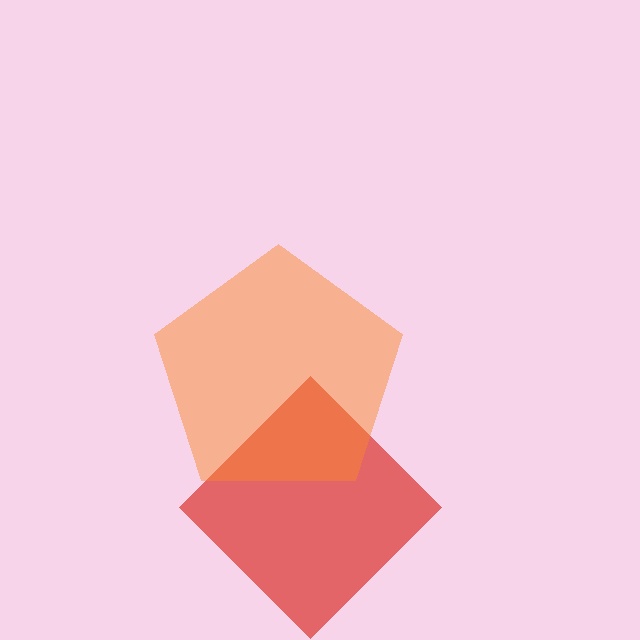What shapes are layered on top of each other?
The layered shapes are: a red diamond, an orange pentagon.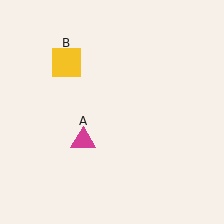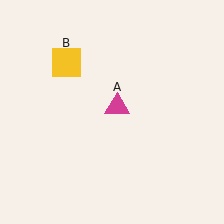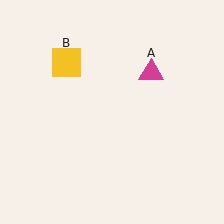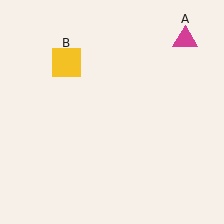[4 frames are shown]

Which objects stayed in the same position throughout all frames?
Yellow square (object B) remained stationary.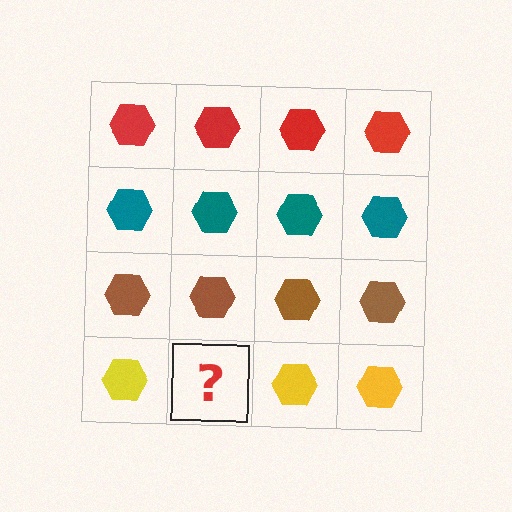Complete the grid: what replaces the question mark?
The question mark should be replaced with a yellow hexagon.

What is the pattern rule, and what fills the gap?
The rule is that each row has a consistent color. The gap should be filled with a yellow hexagon.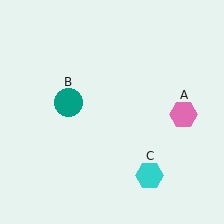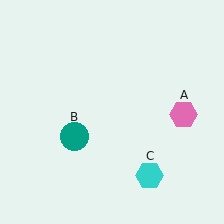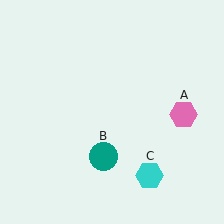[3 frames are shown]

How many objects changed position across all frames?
1 object changed position: teal circle (object B).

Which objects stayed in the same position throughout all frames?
Pink hexagon (object A) and cyan hexagon (object C) remained stationary.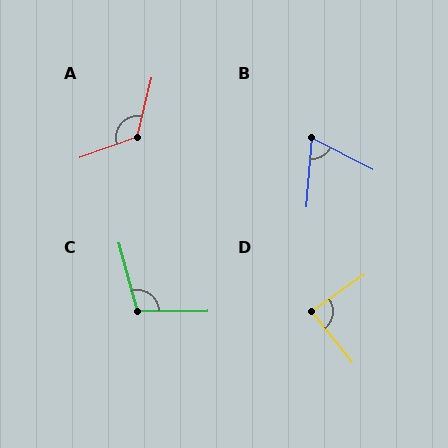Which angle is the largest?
A, at approximately 124 degrees.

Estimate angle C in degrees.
Approximately 105 degrees.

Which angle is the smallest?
B, at approximately 67 degrees.